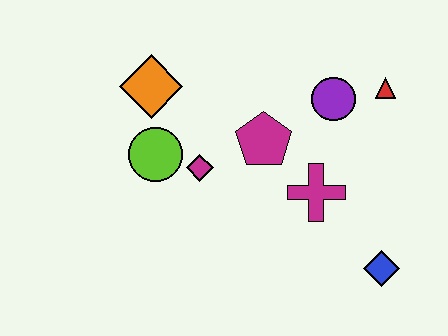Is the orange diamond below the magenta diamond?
No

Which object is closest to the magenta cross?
The magenta pentagon is closest to the magenta cross.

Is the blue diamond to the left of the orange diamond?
No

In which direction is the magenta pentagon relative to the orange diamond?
The magenta pentagon is to the right of the orange diamond.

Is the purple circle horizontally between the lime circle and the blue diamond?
Yes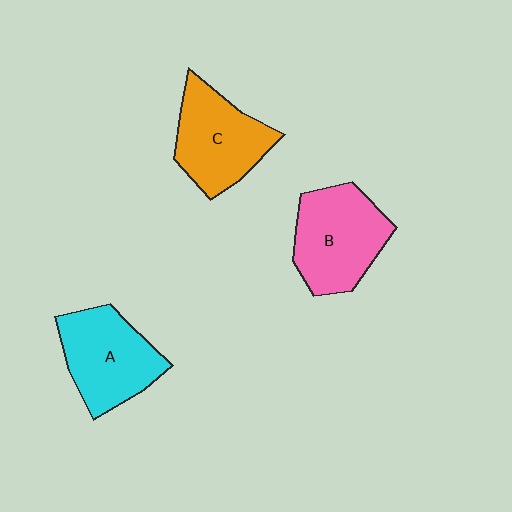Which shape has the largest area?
Shape B (pink).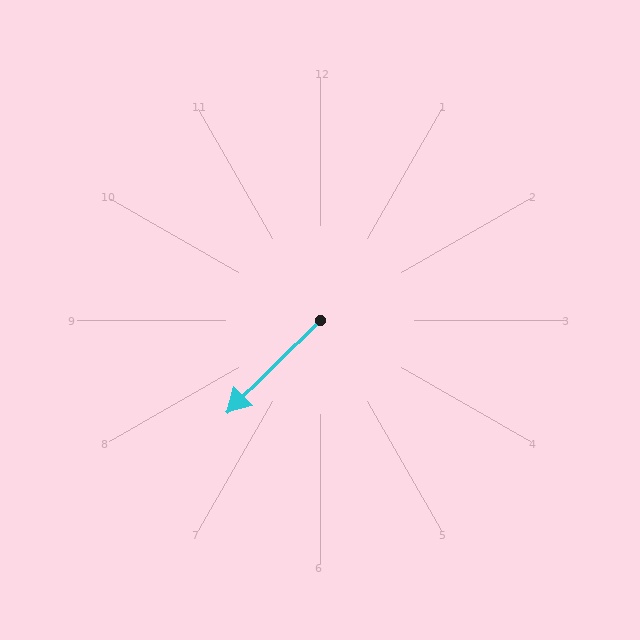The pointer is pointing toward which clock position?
Roughly 8 o'clock.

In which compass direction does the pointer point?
Southwest.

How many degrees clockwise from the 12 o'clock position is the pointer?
Approximately 225 degrees.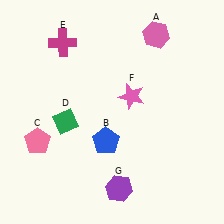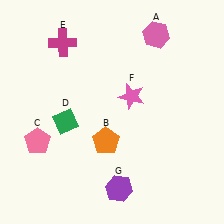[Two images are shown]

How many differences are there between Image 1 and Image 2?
There is 1 difference between the two images.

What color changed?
The pentagon (B) changed from blue in Image 1 to orange in Image 2.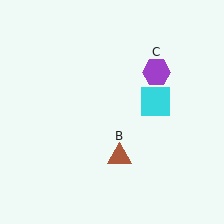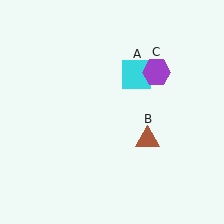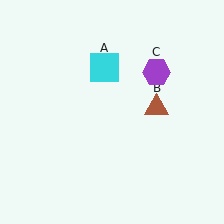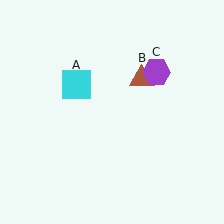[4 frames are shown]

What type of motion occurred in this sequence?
The cyan square (object A), brown triangle (object B) rotated counterclockwise around the center of the scene.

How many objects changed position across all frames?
2 objects changed position: cyan square (object A), brown triangle (object B).